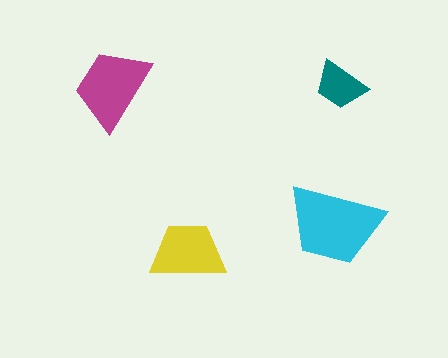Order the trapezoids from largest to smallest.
the cyan one, the magenta one, the yellow one, the teal one.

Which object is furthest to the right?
The teal trapezoid is rightmost.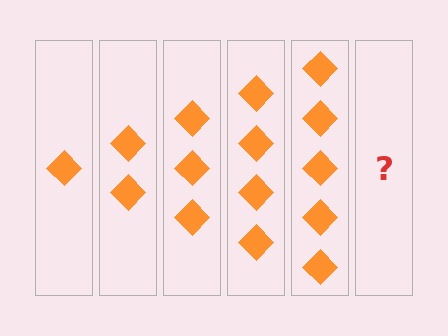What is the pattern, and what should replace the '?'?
The pattern is that each step adds one more diamond. The '?' should be 6 diamonds.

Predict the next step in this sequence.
The next step is 6 diamonds.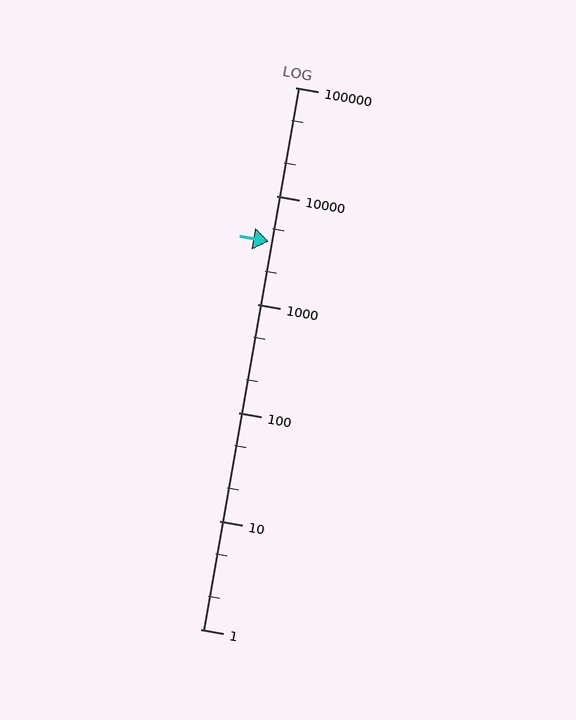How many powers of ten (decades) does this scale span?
The scale spans 5 decades, from 1 to 100000.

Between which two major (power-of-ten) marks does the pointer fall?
The pointer is between 1000 and 10000.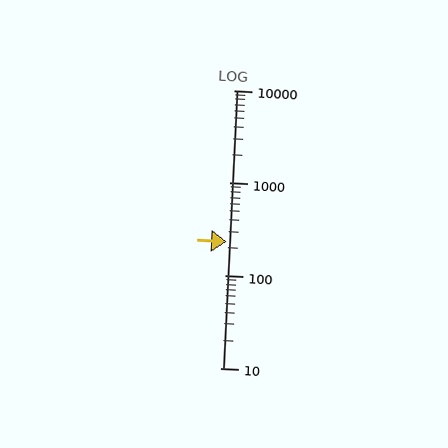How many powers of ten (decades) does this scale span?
The scale spans 3 decades, from 10 to 10000.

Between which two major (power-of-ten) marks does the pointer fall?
The pointer is between 100 and 1000.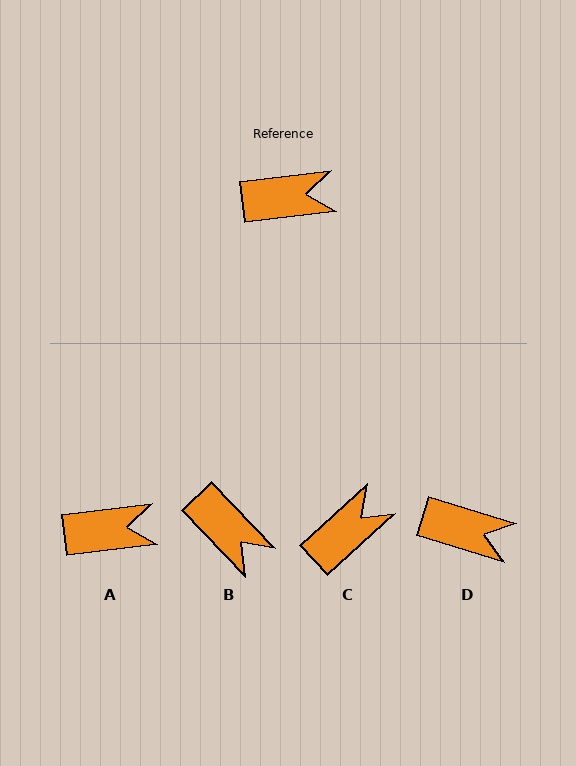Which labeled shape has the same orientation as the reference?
A.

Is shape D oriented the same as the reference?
No, it is off by about 24 degrees.